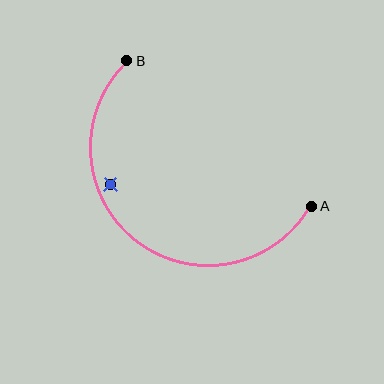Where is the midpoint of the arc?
The arc midpoint is the point on the curve farthest from the straight line joining A and B. It sits below and to the left of that line.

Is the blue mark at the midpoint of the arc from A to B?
No — the blue mark does not lie on the arc at all. It sits slightly inside the curve.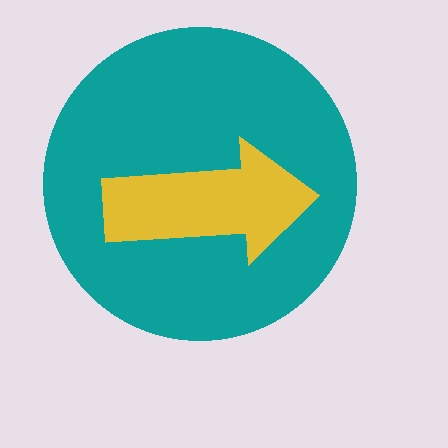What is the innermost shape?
The yellow arrow.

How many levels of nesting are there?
2.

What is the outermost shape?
The teal circle.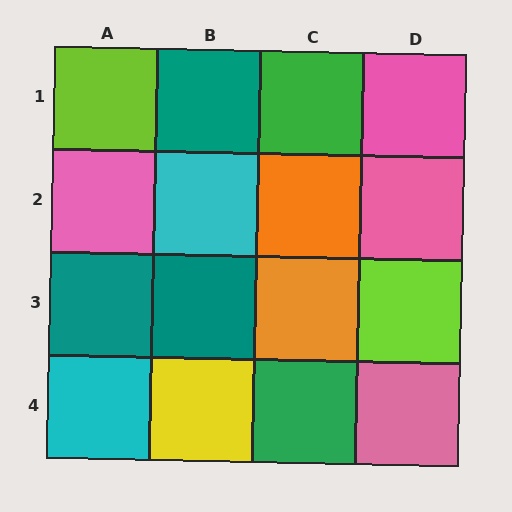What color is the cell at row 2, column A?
Pink.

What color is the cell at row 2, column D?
Pink.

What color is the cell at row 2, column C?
Orange.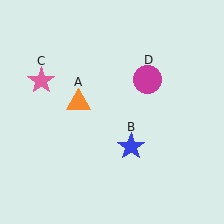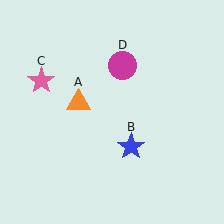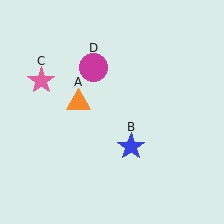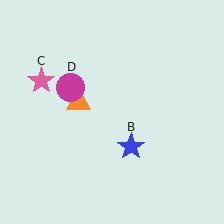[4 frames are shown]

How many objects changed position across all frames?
1 object changed position: magenta circle (object D).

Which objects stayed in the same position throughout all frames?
Orange triangle (object A) and blue star (object B) and pink star (object C) remained stationary.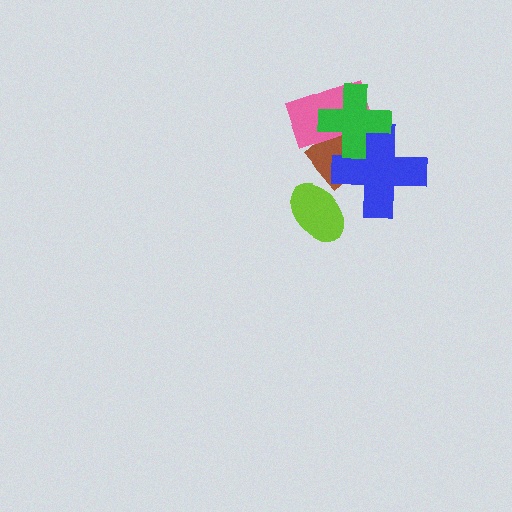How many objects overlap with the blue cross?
3 objects overlap with the blue cross.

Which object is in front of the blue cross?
The green cross is in front of the blue cross.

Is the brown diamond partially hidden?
Yes, it is partially covered by another shape.